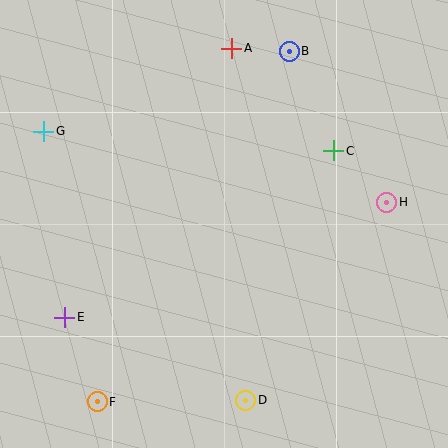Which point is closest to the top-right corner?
Point B is closest to the top-right corner.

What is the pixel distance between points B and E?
The distance between B and E is 348 pixels.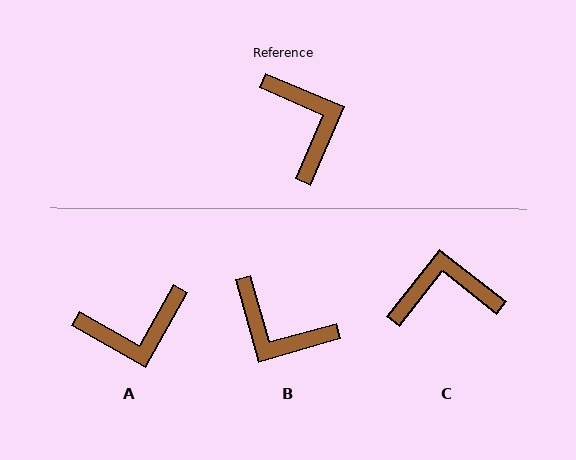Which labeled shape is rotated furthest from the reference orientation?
B, about 141 degrees away.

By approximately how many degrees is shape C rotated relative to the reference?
Approximately 75 degrees counter-clockwise.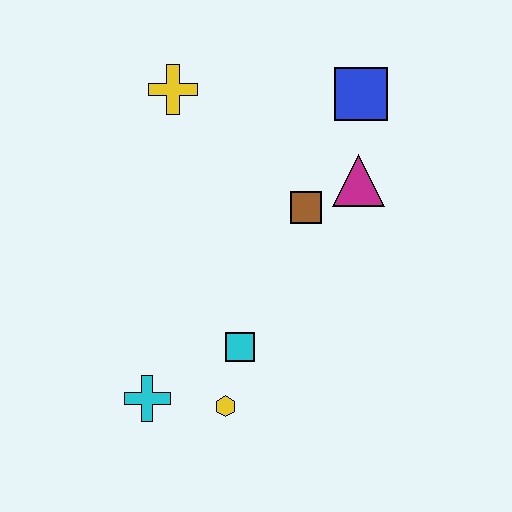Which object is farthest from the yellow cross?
The yellow hexagon is farthest from the yellow cross.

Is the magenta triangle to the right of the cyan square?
Yes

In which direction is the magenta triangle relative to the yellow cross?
The magenta triangle is to the right of the yellow cross.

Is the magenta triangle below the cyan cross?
No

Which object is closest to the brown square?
The magenta triangle is closest to the brown square.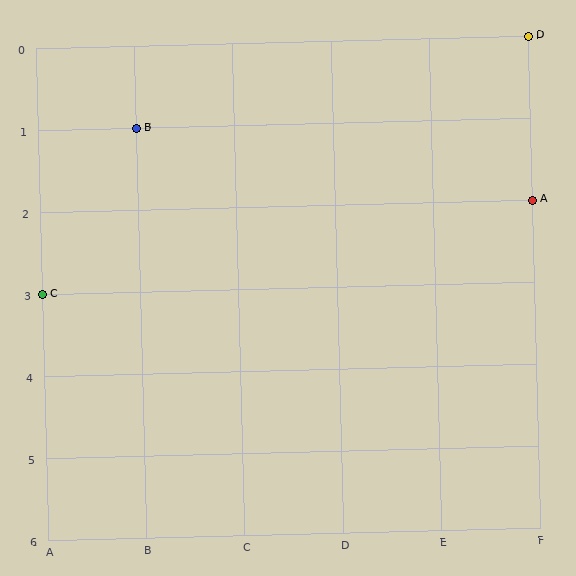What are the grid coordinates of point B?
Point B is at grid coordinates (B, 1).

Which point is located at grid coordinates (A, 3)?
Point C is at (A, 3).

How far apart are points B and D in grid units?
Points B and D are 4 columns and 1 row apart (about 4.1 grid units diagonally).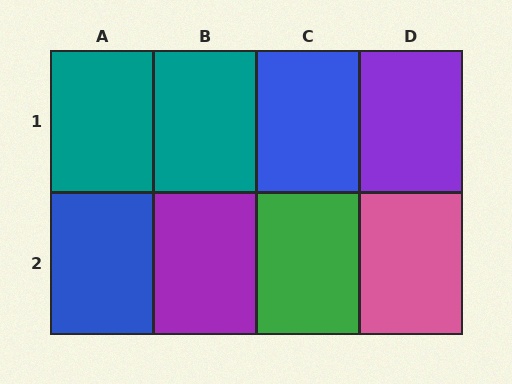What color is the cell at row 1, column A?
Teal.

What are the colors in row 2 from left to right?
Blue, purple, green, pink.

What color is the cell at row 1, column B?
Teal.